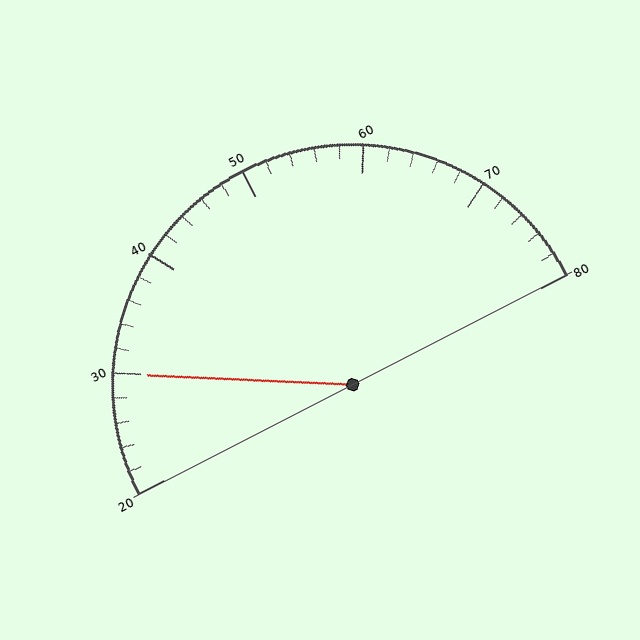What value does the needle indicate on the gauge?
The needle indicates approximately 30.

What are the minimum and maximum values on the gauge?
The gauge ranges from 20 to 80.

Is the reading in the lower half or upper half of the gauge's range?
The reading is in the lower half of the range (20 to 80).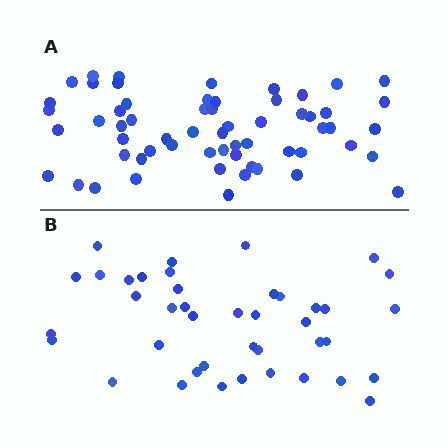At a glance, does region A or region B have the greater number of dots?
Region A (the top region) has more dots.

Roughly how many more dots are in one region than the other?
Region A has approximately 20 more dots than region B.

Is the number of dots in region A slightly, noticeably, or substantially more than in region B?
Region A has substantially more. The ratio is roughly 1.5 to 1.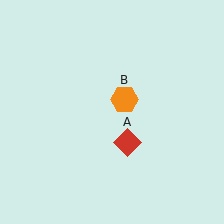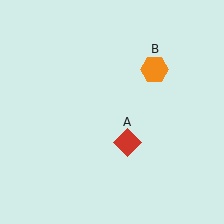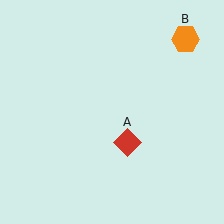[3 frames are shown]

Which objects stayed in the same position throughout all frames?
Red diamond (object A) remained stationary.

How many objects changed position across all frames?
1 object changed position: orange hexagon (object B).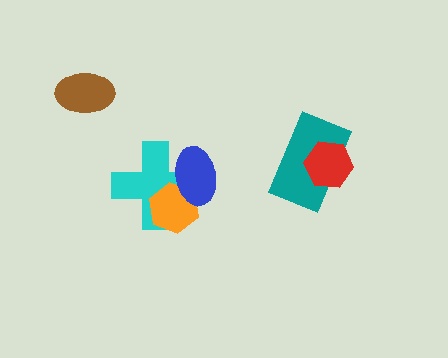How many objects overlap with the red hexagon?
1 object overlaps with the red hexagon.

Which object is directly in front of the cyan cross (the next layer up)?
The orange hexagon is directly in front of the cyan cross.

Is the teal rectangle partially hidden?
Yes, it is partially covered by another shape.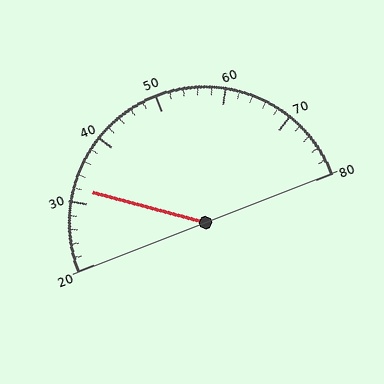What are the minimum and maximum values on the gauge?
The gauge ranges from 20 to 80.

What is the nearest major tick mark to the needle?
The nearest major tick mark is 30.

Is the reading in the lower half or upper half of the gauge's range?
The reading is in the lower half of the range (20 to 80).